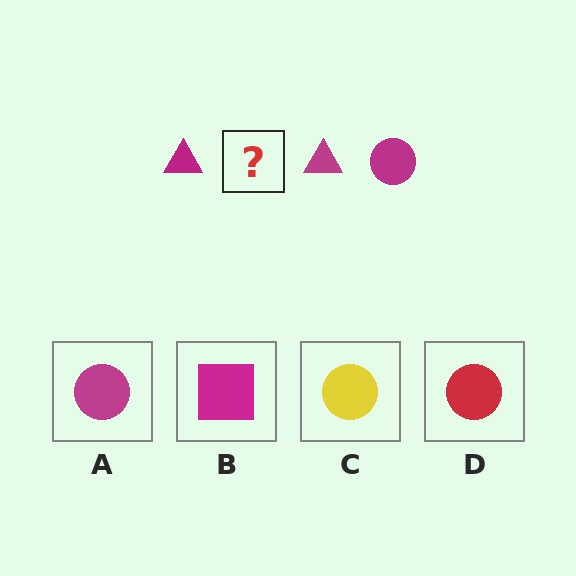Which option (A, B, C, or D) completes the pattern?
A.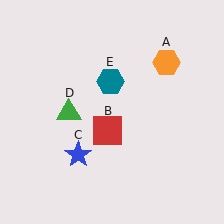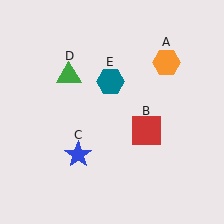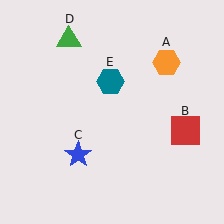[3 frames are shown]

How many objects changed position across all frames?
2 objects changed position: red square (object B), green triangle (object D).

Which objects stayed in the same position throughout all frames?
Orange hexagon (object A) and blue star (object C) and teal hexagon (object E) remained stationary.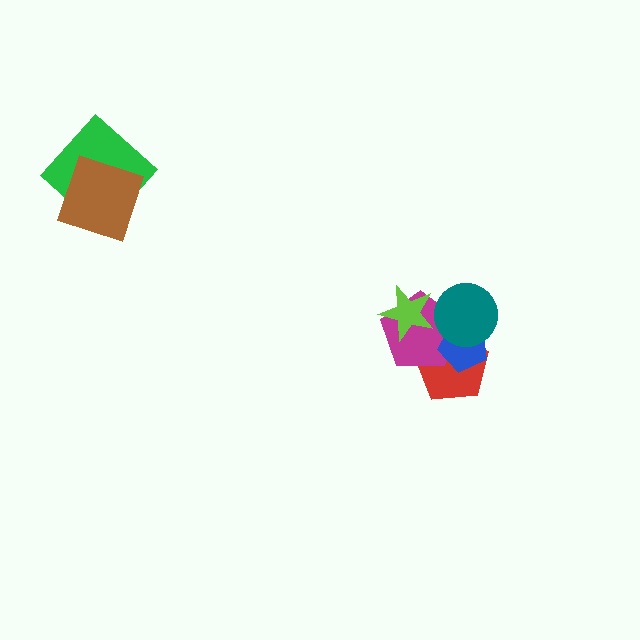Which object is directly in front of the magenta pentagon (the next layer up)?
The blue pentagon is directly in front of the magenta pentagon.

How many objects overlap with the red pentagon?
3 objects overlap with the red pentagon.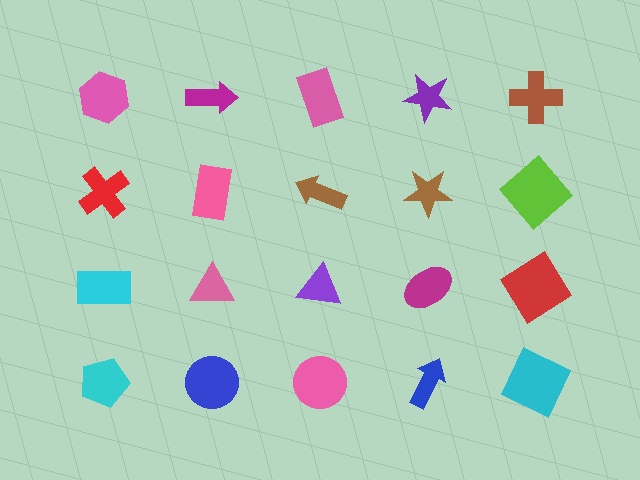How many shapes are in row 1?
5 shapes.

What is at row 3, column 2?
A pink triangle.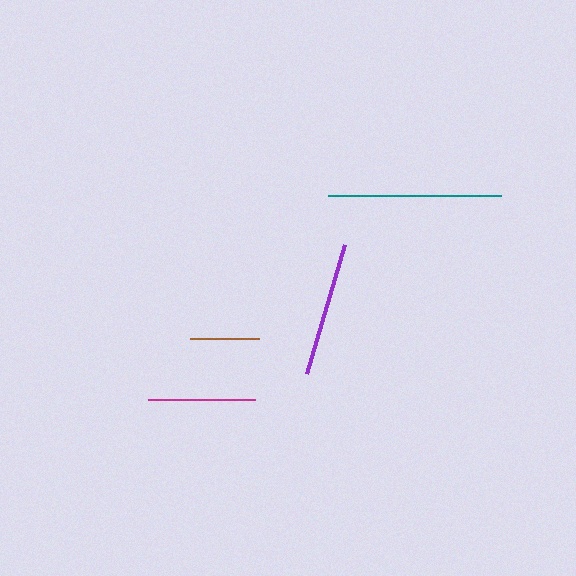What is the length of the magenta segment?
The magenta segment is approximately 107 pixels long.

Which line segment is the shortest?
The brown line is the shortest at approximately 68 pixels.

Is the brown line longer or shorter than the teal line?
The teal line is longer than the brown line.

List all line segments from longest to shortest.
From longest to shortest: teal, purple, magenta, brown.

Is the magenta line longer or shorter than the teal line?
The teal line is longer than the magenta line.